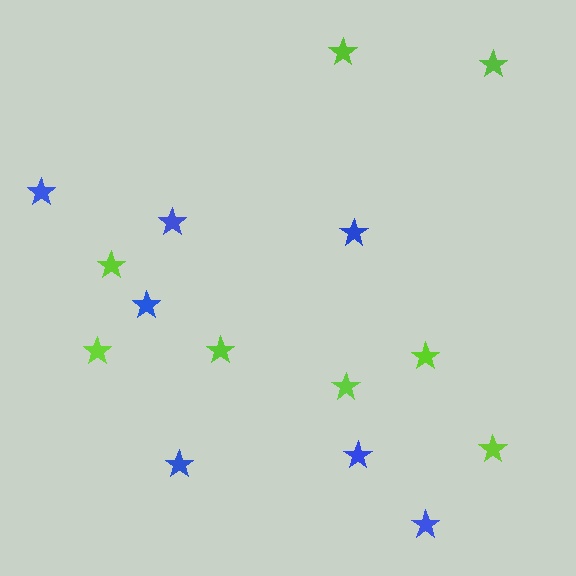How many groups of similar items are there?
There are 2 groups: one group of lime stars (8) and one group of blue stars (7).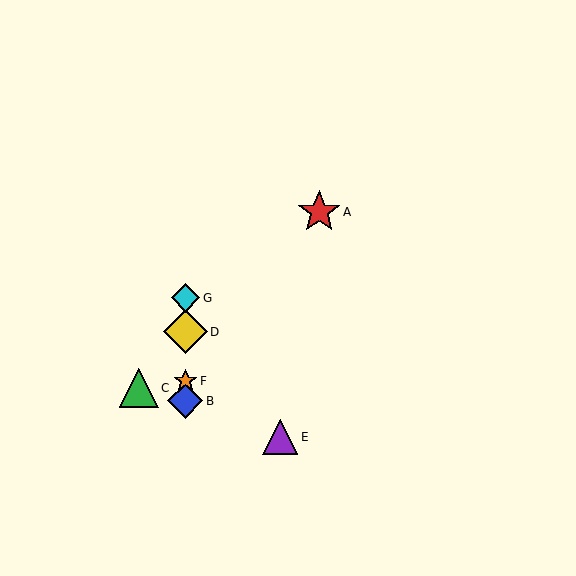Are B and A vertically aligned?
No, B is at x≈185 and A is at x≈319.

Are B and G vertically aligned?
Yes, both are at x≈185.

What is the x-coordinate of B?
Object B is at x≈185.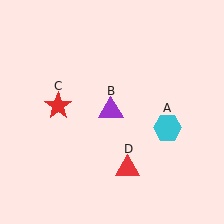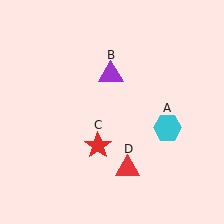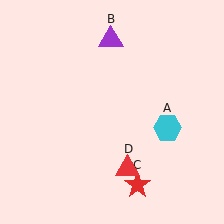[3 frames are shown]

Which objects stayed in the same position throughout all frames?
Cyan hexagon (object A) and red triangle (object D) remained stationary.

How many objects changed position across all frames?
2 objects changed position: purple triangle (object B), red star (object C).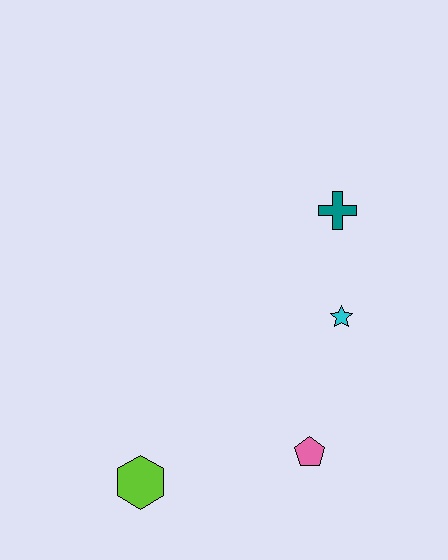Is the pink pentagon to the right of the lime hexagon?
Yes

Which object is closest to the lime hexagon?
The pink pentagon is closest to the lime hexagon.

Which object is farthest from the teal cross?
The lime hexagon is farthest from the teal cross.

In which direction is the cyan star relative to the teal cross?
The cyan star is below the teal cross.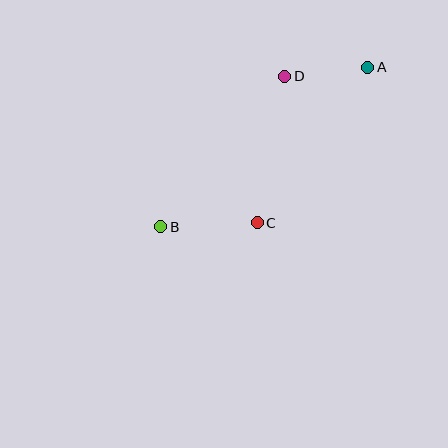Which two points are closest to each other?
Points A and D are closest to each other.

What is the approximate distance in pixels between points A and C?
The distance between A and C is approximately 191 pixels.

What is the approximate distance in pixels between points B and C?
The distance between B and C is approximately 97 pixels.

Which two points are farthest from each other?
Points A and B are farthest from each other.